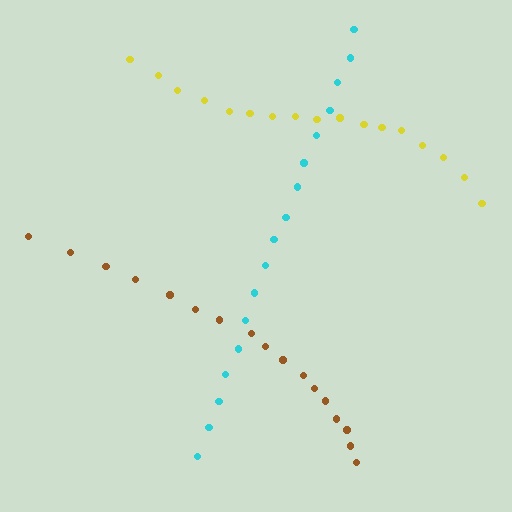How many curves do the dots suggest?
There are 3 distinct paths.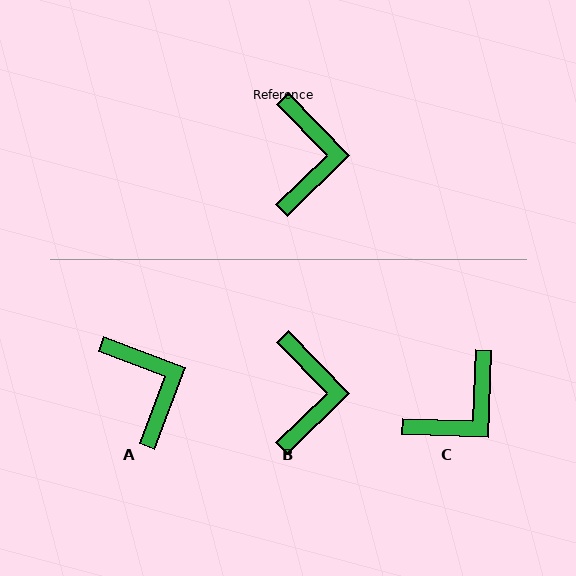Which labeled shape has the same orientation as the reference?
B.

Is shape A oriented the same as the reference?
No, it is off by about 25 degrees.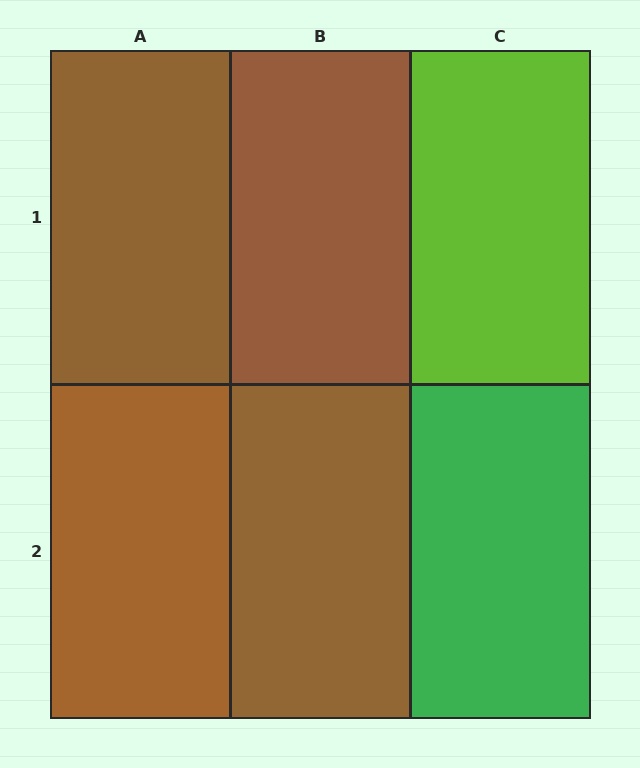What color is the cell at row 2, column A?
Brown.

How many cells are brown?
4 cells are brown.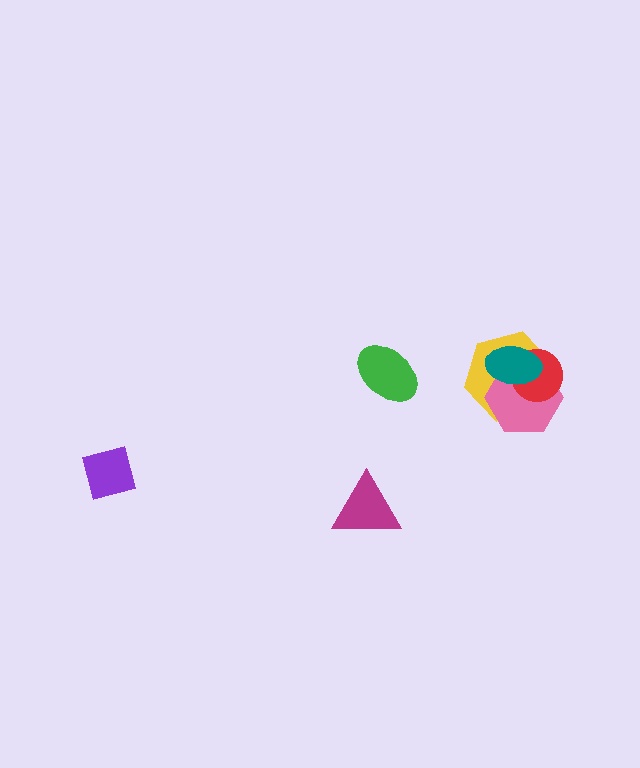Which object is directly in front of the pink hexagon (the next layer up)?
The red circle is directly in front of the pink hexagon.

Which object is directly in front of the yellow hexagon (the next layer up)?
The pink hexagon is directly in front of the yellow hexagon.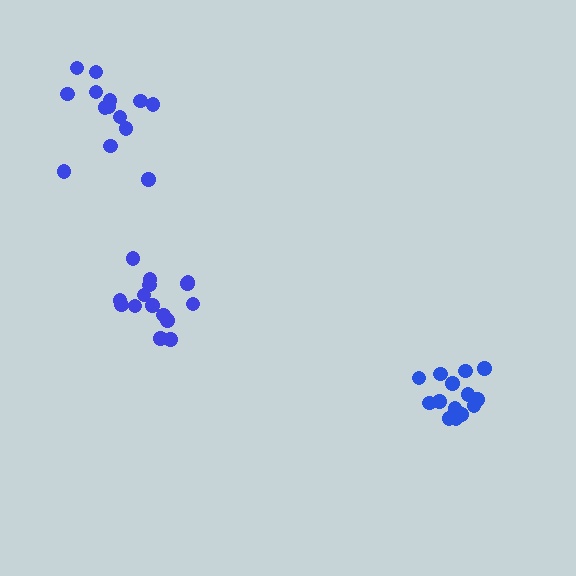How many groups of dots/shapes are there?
There are 3 groups.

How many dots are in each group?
Group 1: 14 dots, Group 2: 15 dots, Group 3: 14 dots (43 total).